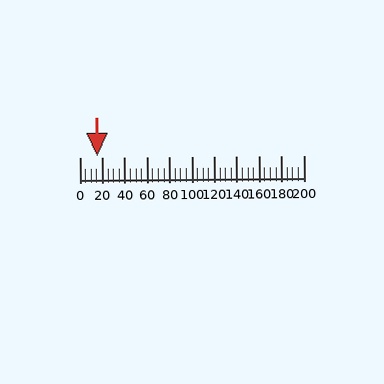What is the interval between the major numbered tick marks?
The major tick marks are spaced 20 units apart.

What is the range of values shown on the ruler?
The ruler shows values from 0 to 200.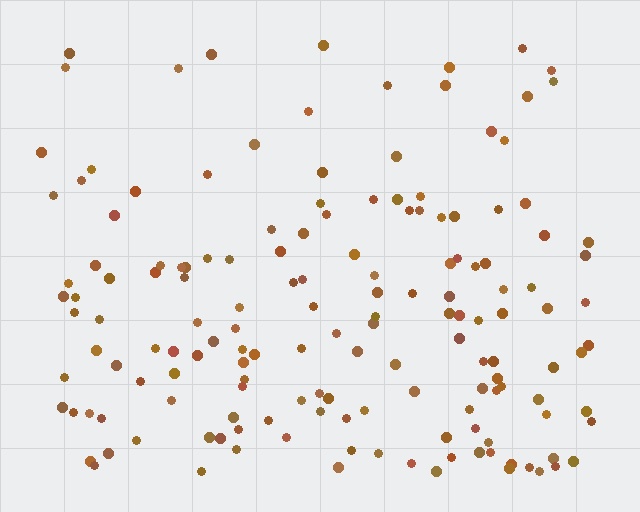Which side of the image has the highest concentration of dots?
The bottom.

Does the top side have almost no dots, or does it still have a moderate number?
Still a moderate number, just noticeably fewer than the bottom.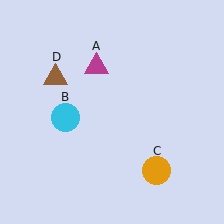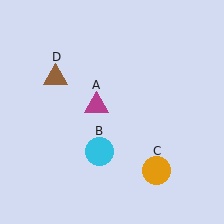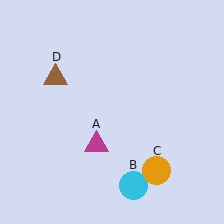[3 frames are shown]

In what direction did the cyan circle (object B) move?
The cyan circle (object B) moved down and to the right.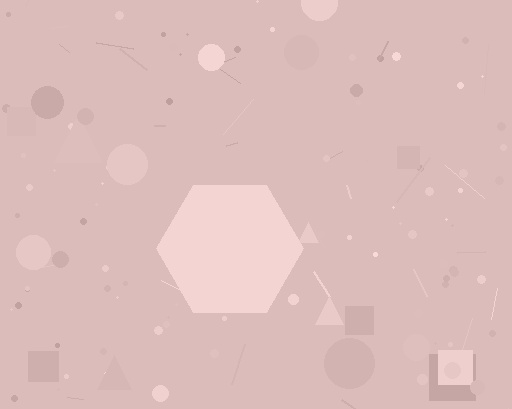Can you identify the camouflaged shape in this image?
The camouflaged shape is a hexagon.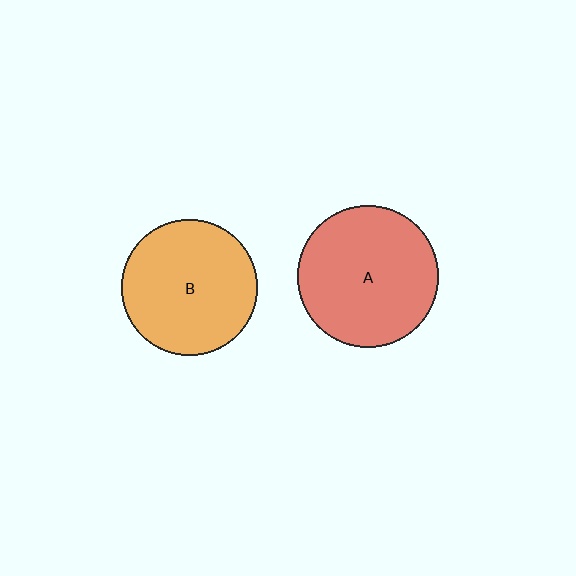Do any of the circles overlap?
No, none of the circles overlap.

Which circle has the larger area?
Circle A (red).